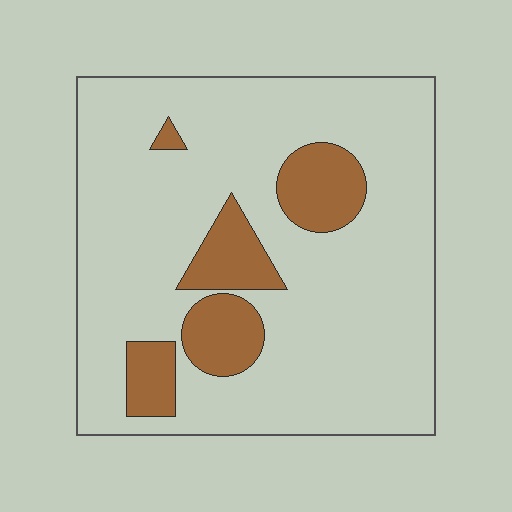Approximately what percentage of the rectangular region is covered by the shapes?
Approximately 15%.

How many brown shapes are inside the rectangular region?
5.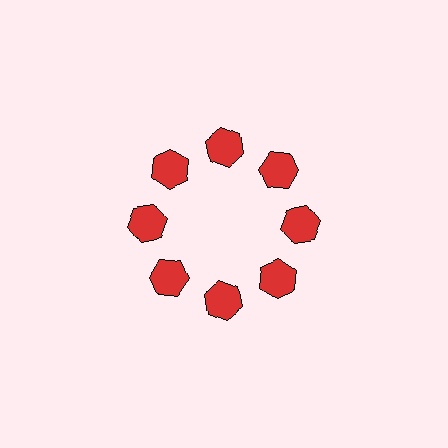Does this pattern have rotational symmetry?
Yes, this pattern has 8-fold rotational symmetry. It looks the same after rotating 45 degrees around the center.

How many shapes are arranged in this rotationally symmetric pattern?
There are 8 shapes, arranged in 8 groups of 1.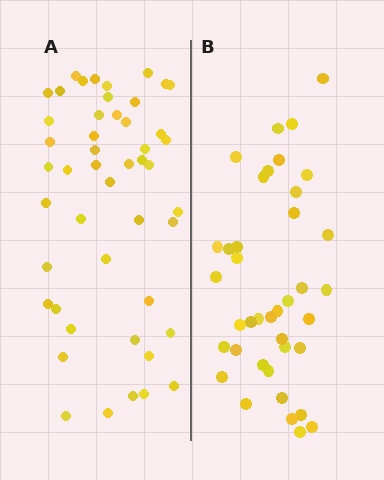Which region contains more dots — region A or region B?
Region A (the left region) has more dots.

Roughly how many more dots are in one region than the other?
Region A has roughly 8 or so more dots than region B.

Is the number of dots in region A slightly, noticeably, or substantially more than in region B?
Region A has only slightly more — the two regions are fairly close. The ratio is roughly 1.2 to 1.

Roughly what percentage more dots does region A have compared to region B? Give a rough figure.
About 25% more.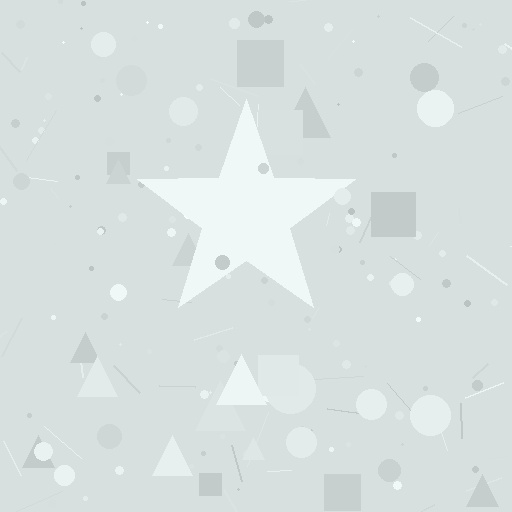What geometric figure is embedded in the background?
A star is embedded in the background.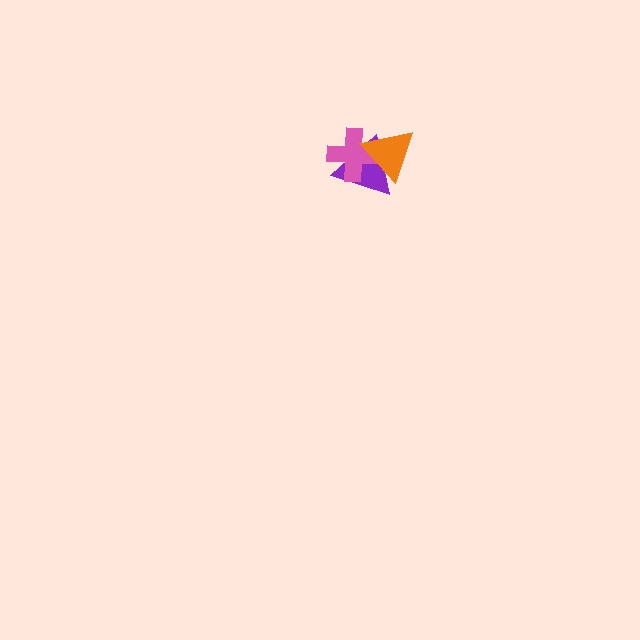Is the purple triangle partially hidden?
Yes, it is partially covered by another shape.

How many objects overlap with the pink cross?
2 objects overlap with the pink cross.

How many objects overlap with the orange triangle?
2 objects overlap with the orange triangle.